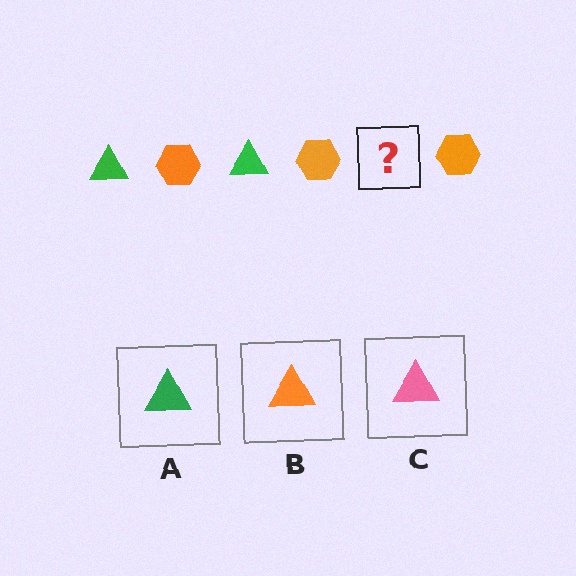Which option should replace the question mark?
Option A.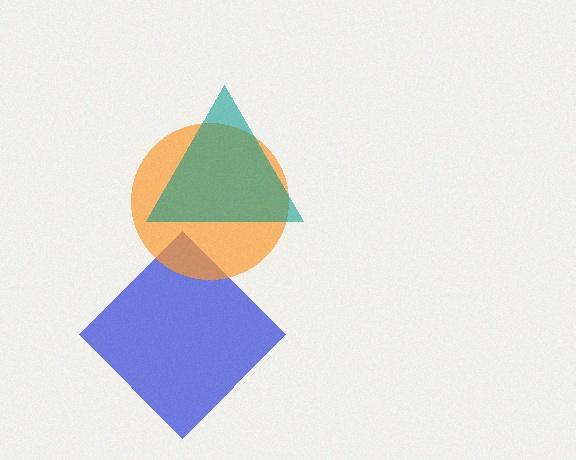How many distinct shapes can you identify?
There are 3 distinct shapes: a blue diamond, an orange circle, a teal triangle.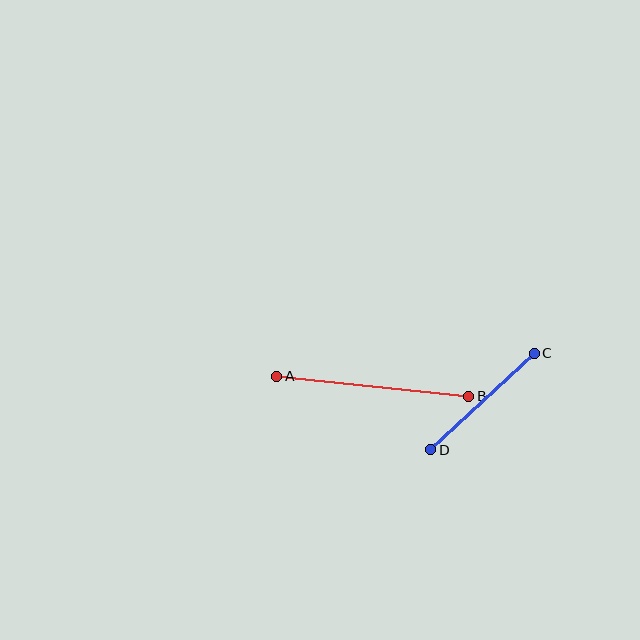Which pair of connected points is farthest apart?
Points A and B are farthest apart.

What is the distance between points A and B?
The distance is approximately 193 pixels.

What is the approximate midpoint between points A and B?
The midpoint is at approximately (373, 386) pixels.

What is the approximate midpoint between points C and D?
The midpoint is at approximately (482, 402) pixels.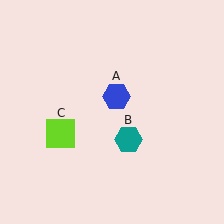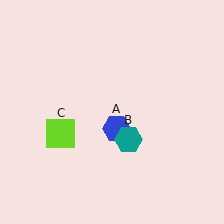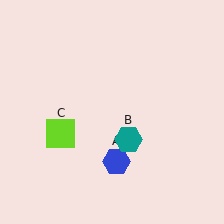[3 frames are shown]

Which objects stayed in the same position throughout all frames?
Teal hexagon (object B) and lime square (object C) remained stationary.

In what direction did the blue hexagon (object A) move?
The blue hexagon (object A) moved down.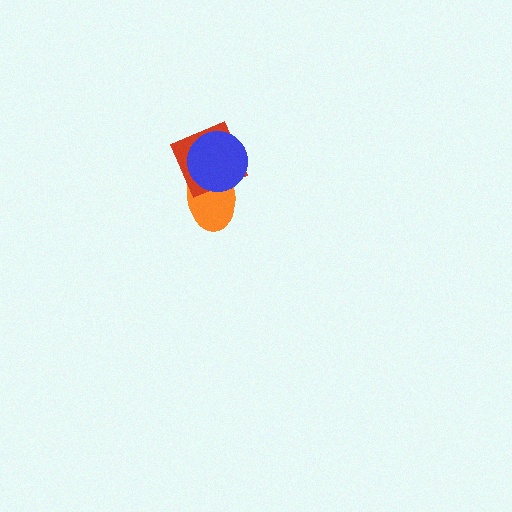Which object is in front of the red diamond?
The blue circle is in front of the red diamond.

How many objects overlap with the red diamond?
2 objects overlap with the red diamond.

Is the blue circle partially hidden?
No, no other shape covers it.